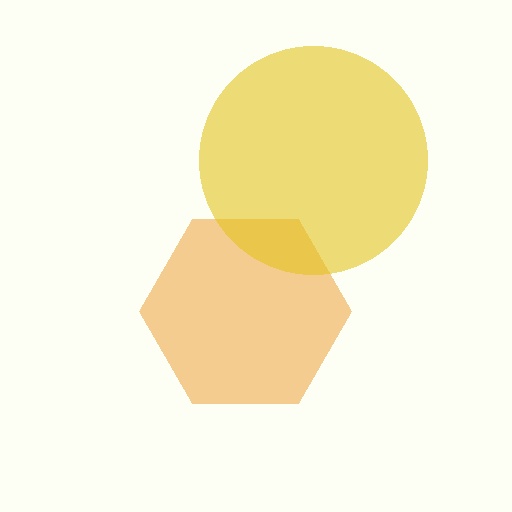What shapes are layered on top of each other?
The layered shapes are: an orange hexagon, a yellow circle.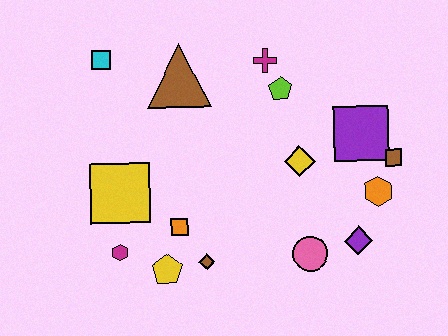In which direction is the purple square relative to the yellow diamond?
The purple square is to the right of the yellow diamond.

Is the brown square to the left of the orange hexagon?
No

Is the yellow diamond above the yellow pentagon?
Yes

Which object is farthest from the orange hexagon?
The cyan square is farthest from the orange hexagon.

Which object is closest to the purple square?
The brown square is closest to the purple square.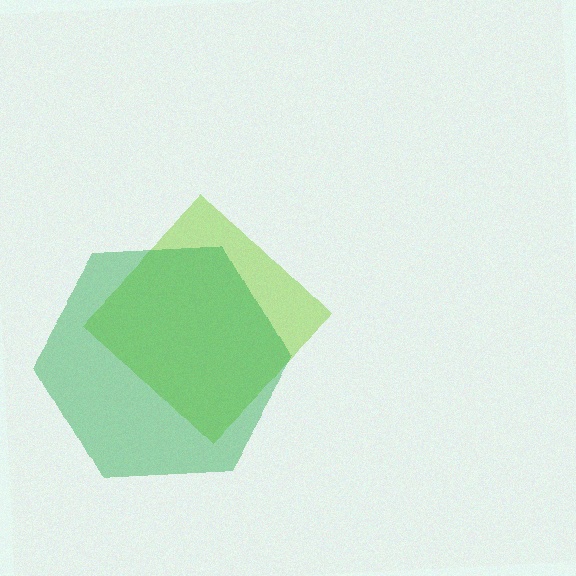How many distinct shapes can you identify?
There are 2 distinct shapes: a lime diamond, a green hexagon.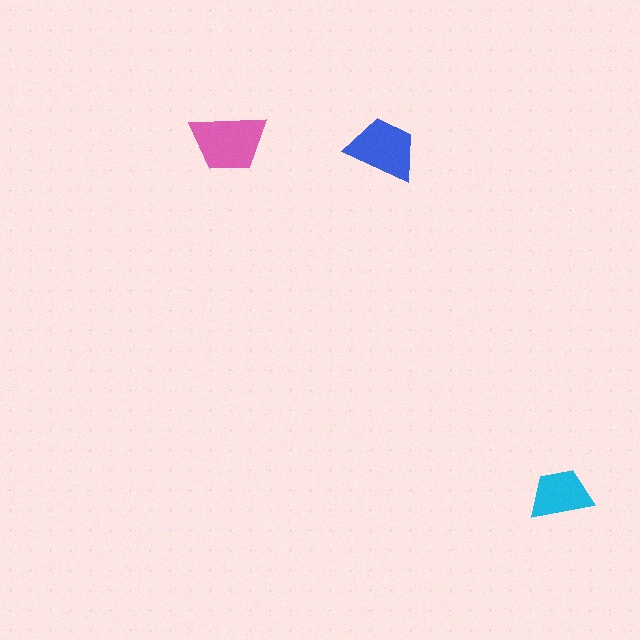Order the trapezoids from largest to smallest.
the pink one, the blue one, the cyan one.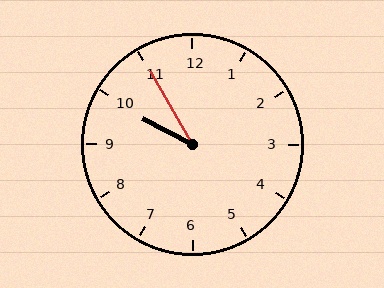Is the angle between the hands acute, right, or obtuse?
It is acute.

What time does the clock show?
9:55.